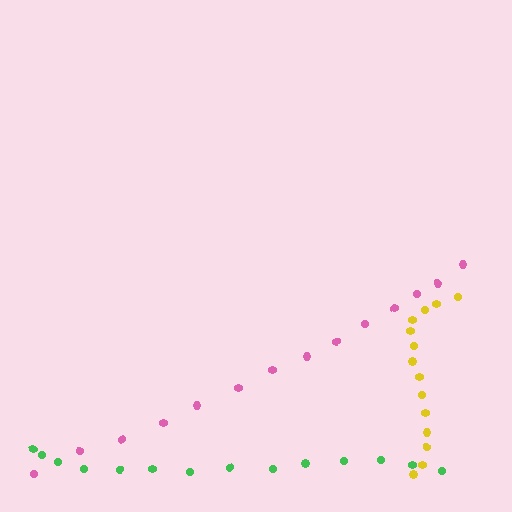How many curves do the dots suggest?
There are 3 distinct paths.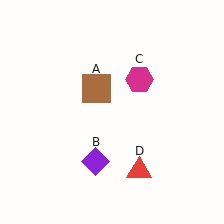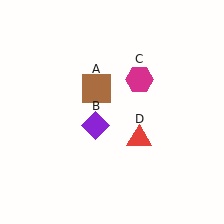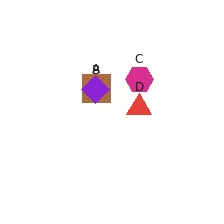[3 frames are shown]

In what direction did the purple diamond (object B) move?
The purple diamond (object B) moved up.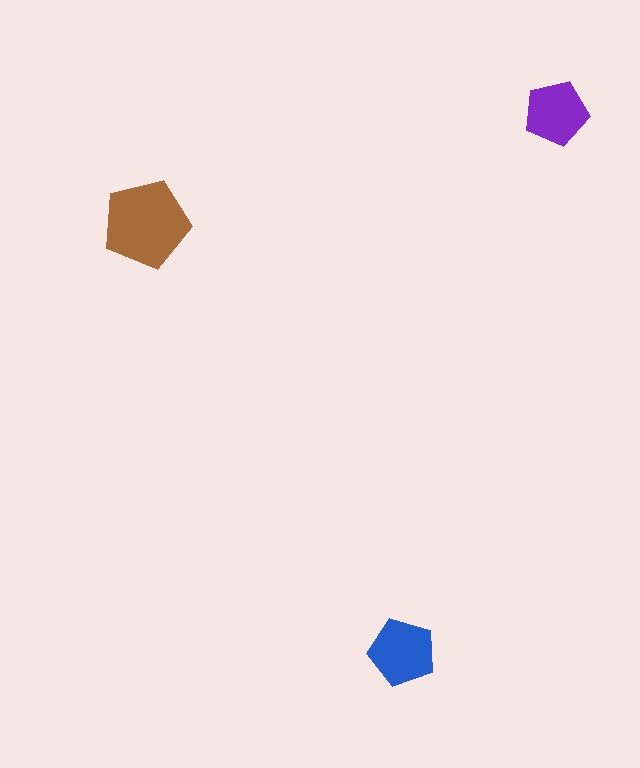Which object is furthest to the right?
The purple pentagon is rightmost.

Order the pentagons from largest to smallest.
the brown one, the blue one, the purple one.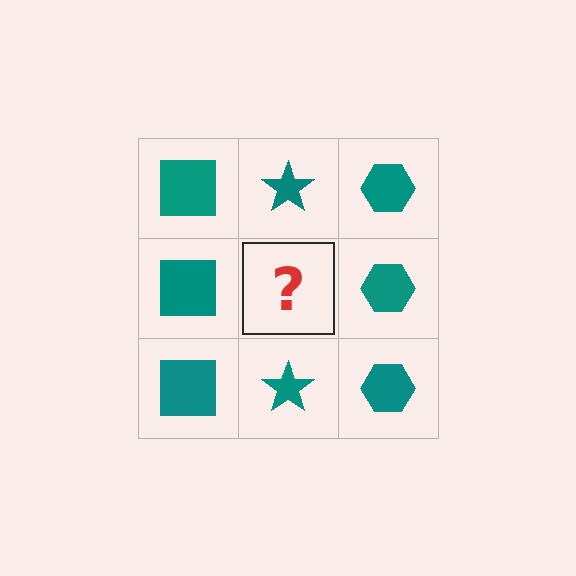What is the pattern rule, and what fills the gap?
The rule is that each column has a consistent shape. The gap should be filled with a teal star.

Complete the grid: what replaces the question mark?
The question mark should be replaced with a teal star.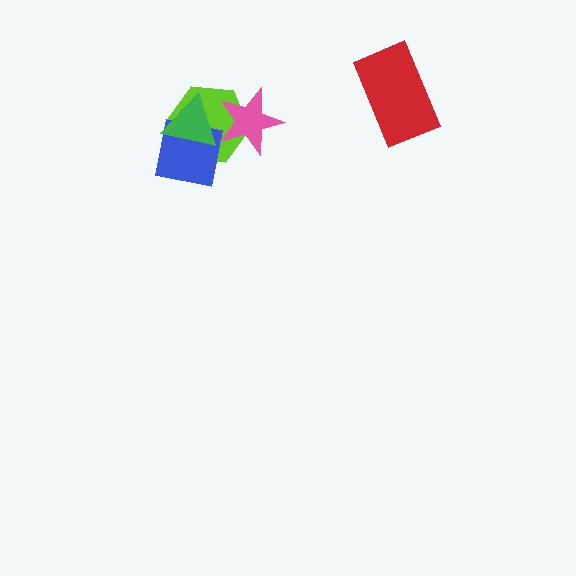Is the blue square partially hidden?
Yes, it is partially covered by another shape.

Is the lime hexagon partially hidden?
Yes, it is partially covered by another shape.